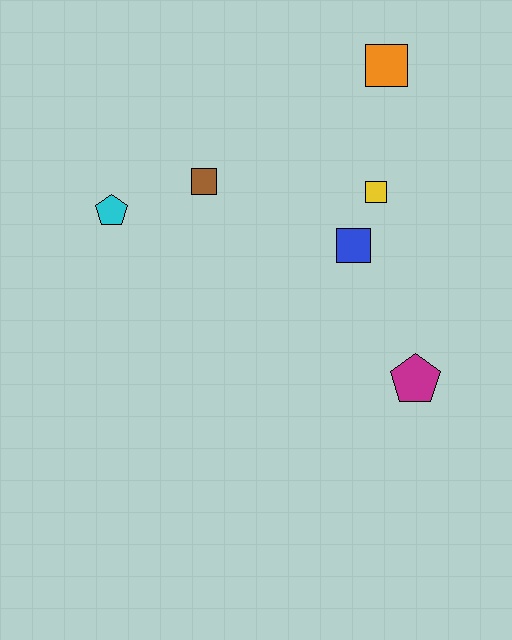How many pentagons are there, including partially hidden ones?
There are 2 pentagons.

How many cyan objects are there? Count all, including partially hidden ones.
There is 1 cyan object.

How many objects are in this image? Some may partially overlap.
There are 6 objects.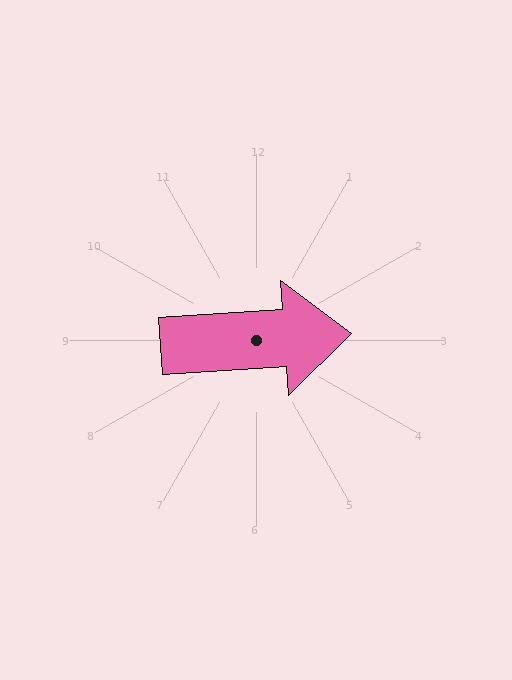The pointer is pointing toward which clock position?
Roughly 3 o'clock.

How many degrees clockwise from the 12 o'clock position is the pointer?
Approximately 86 degrees.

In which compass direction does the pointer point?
East.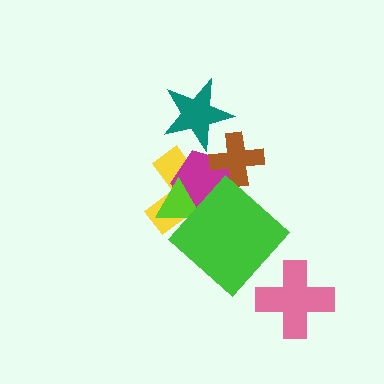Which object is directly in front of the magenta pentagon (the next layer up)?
The brown cross is directly in front of the magenta pentagon.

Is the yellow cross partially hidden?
Yes, it is partially covered by another shape.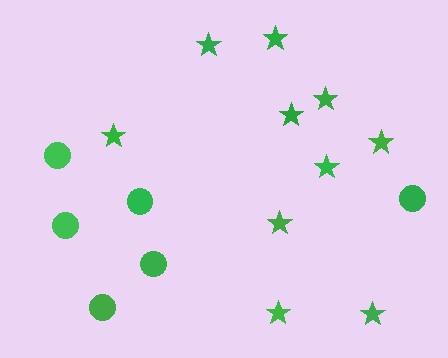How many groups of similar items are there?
There are 2 groups: one group of circles (6) and one group of stars (10).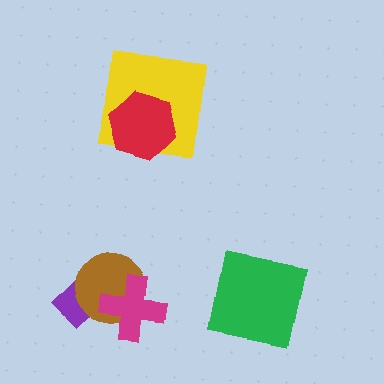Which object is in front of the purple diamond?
The brown circle is in front of the purple diamond.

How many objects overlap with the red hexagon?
1 object overlaps with the red hexagon.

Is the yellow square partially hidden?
Yes, it is partially covered by another shape.